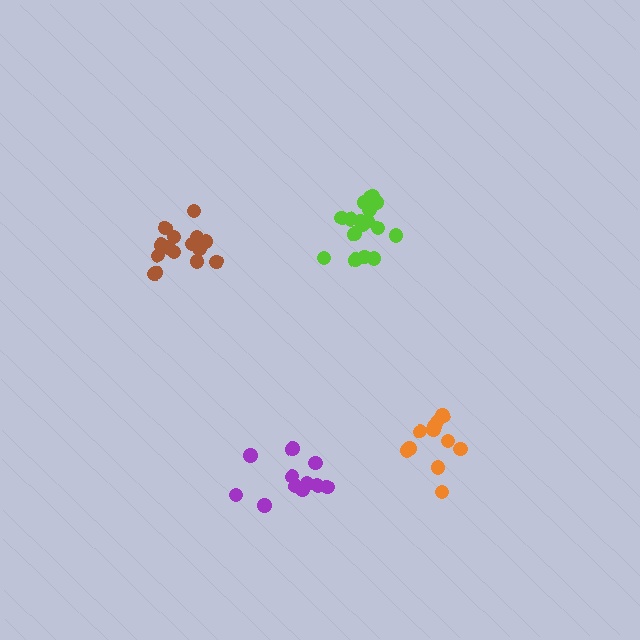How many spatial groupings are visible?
There are 4 spatial groupings.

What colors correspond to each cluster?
The clusters are colored: lime, orange, brown, purple.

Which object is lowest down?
The purple cluster is bottommost.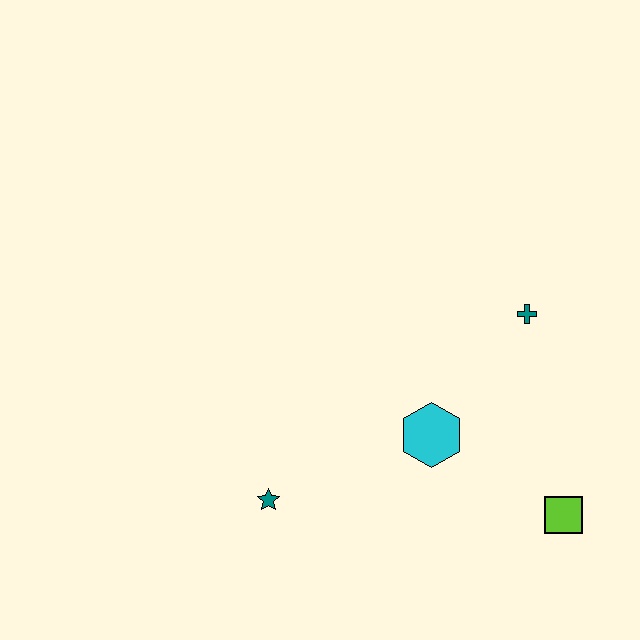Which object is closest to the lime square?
The cyan hexagon is closest to the lime square.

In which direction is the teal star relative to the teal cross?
The teal star is to the left of the teal cross.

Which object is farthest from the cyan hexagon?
The teal star is farthest from the cyan hexagon.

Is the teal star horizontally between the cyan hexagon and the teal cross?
No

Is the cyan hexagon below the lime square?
No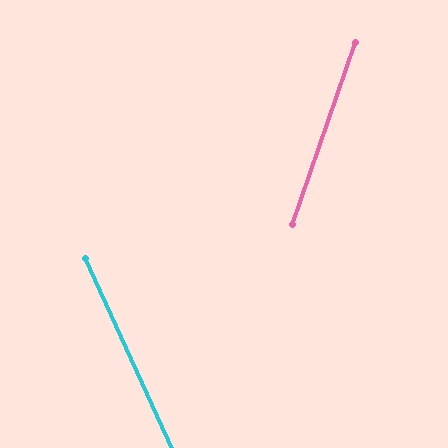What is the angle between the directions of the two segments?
Approximately 43 degrees.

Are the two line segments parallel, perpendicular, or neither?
Neither parallel nor perpendicular — they differ by about 43°.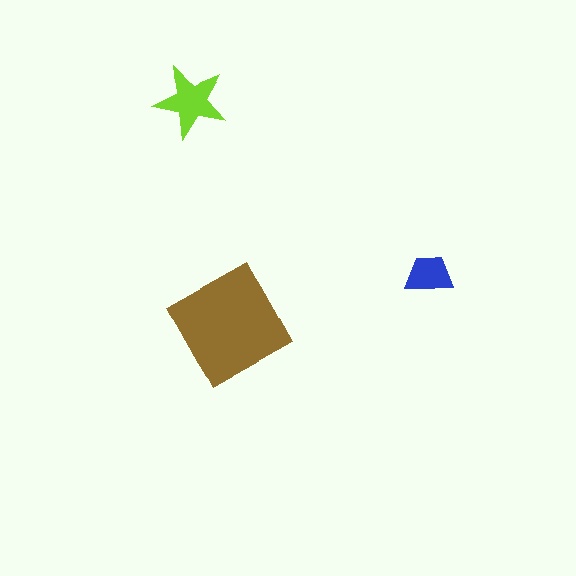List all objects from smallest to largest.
The blue trapezoid, the lime star, the brown diamond.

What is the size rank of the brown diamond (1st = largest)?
1st.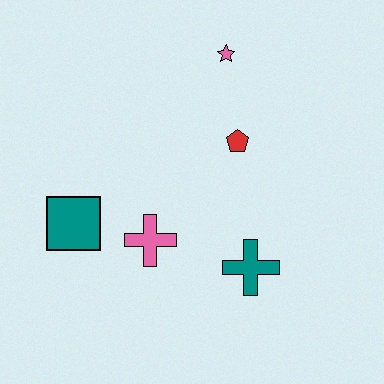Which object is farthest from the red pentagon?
The teal square is farthest from the red pentagon.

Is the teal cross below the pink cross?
Yes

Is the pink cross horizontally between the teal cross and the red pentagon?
No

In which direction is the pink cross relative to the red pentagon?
The pink cross is below the red pentagon.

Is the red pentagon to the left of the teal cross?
Yes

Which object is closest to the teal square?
The pink cross is closest to the teal square.